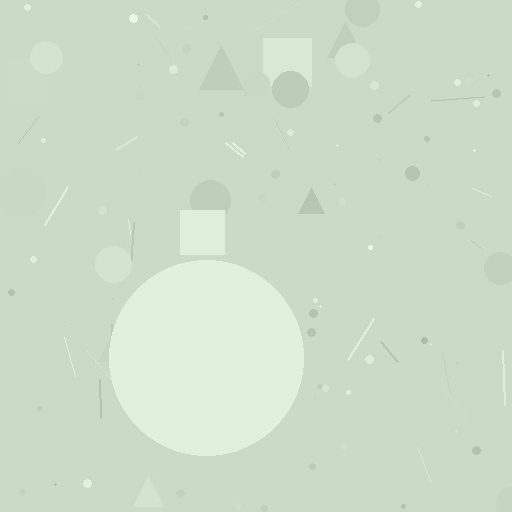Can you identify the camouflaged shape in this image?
The camouflaged shape is a circle.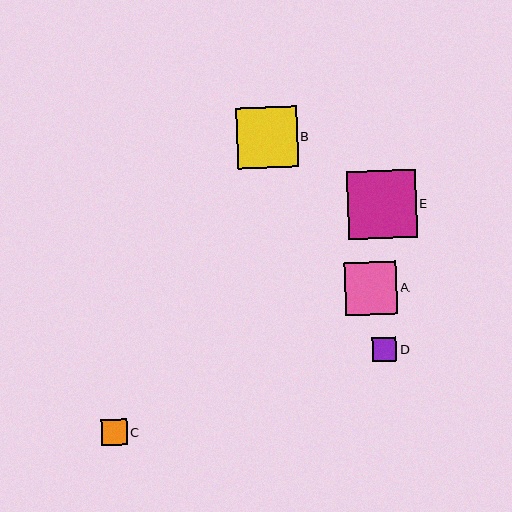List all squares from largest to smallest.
From largest to smallest: E, B, A, C, D.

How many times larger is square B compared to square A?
Square B is approximately 1.2 times the size of square A.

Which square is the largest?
Square E is the largest with a size of approximately 69 pixels.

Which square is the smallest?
Square D is the smallest with a size of approximately 24 pixels.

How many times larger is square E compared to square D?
Square E is approximately 2.9 times the size of square D.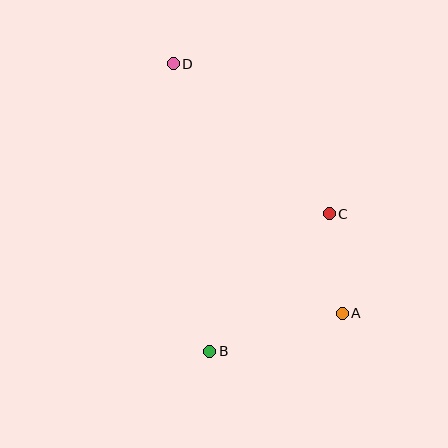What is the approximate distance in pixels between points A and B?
The distance between A and B is approximately 138 pixels.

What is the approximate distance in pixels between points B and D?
The distance between B and D is approximately 290 pixels.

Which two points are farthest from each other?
Points A and D are farthest from each other.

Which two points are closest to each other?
Points A and C are closest to each other.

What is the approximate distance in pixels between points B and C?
The distance between B and C is approximately 182 pixels.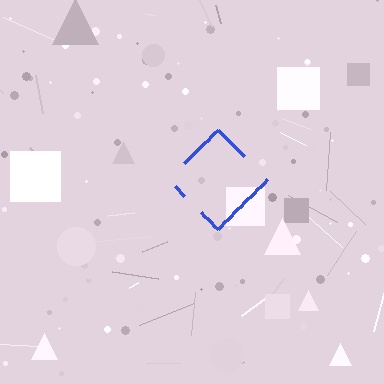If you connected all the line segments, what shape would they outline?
They would outline a diamond.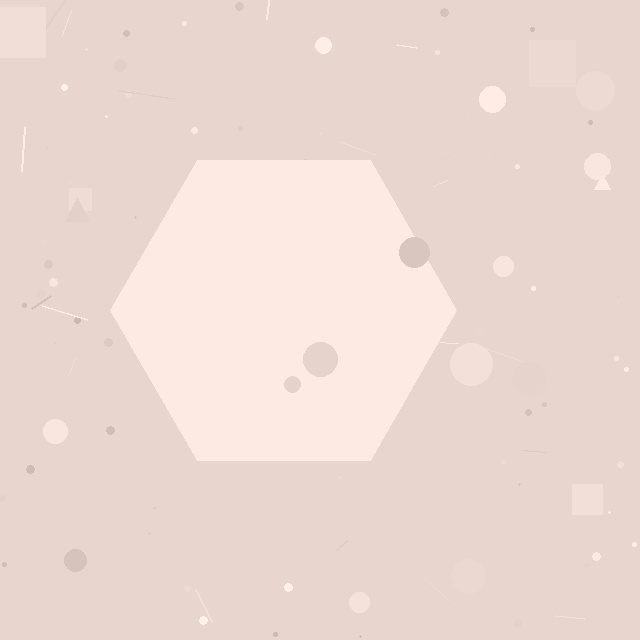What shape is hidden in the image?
A hexagon is hidden in the image.